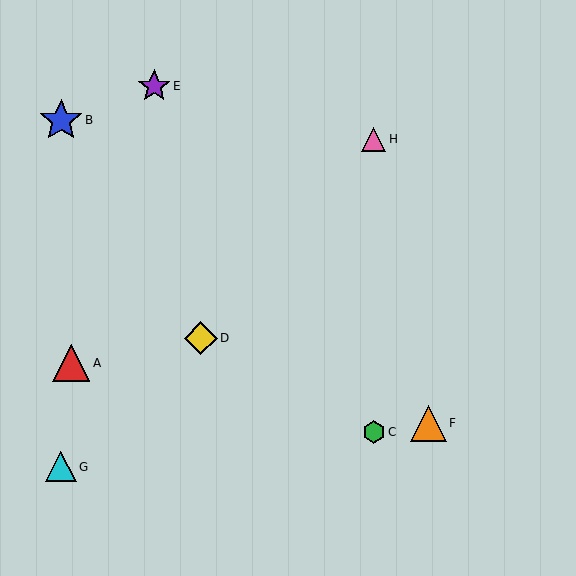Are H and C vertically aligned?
Yes, both are at x≈374.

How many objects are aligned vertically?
2 objects (C, H) are aligned vertically.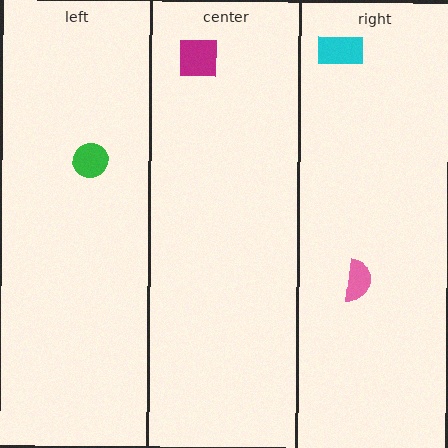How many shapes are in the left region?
1.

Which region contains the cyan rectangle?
The right region.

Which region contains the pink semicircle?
The right region.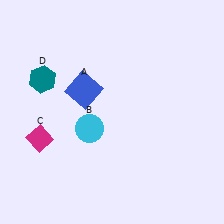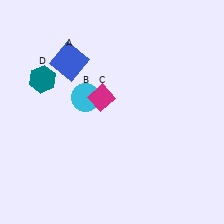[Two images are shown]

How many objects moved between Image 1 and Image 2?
3 objects moved between the two images.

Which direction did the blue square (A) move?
The blue square (A) moved up.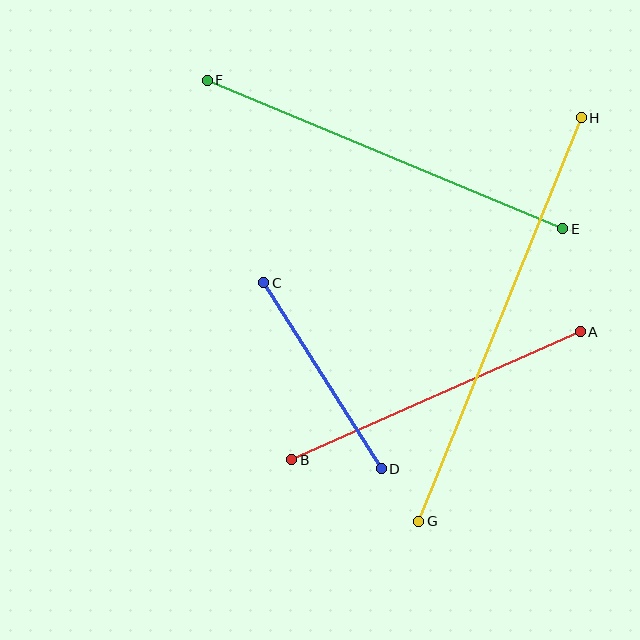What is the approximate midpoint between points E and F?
The midpoint is at approximately (385, 155) pixels.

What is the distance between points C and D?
The distance is approximately 220 pixels.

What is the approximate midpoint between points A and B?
The midpoint is at approximately (436, 396) pixels.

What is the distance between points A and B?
The distance is approximately 316 pixels.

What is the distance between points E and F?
The distance is approximately 385 pixels.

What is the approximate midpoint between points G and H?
The midpoint is at approximately (500, 319) pixels.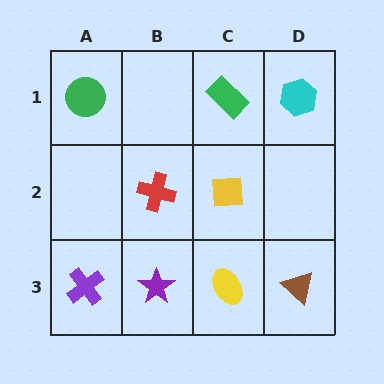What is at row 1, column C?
A green rectangle.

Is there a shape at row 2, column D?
No, that cell is empty.